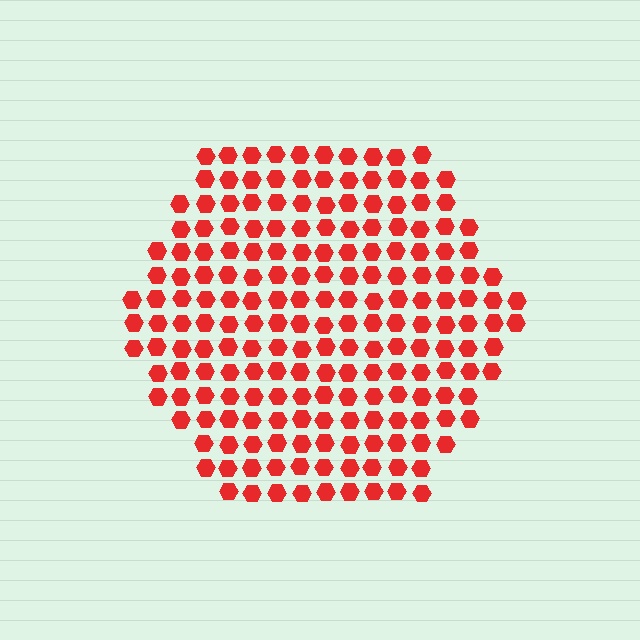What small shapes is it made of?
It is made of small hexagons.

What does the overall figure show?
The overall figure shows a hexagon.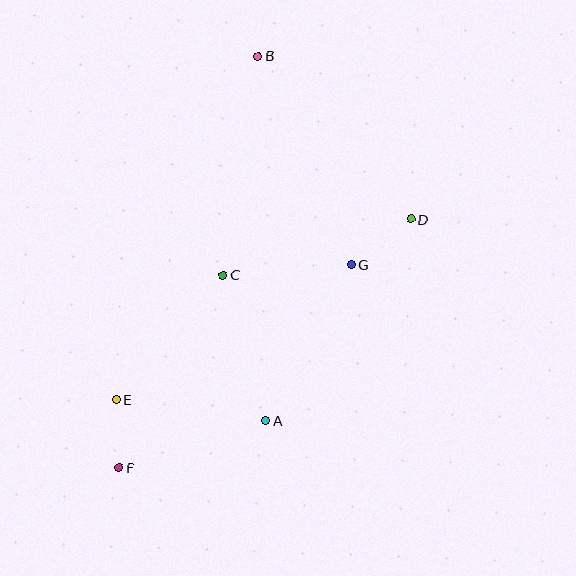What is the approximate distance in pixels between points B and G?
The distance between B and G is approximately 228 pixels.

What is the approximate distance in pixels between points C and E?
The distance between C and E is approximately 164 pixels.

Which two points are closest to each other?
Points E and F are closest to each other.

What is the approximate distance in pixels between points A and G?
The distance between A and G is approximately 178 pixels.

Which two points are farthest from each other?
Points B and F are farthest from each other.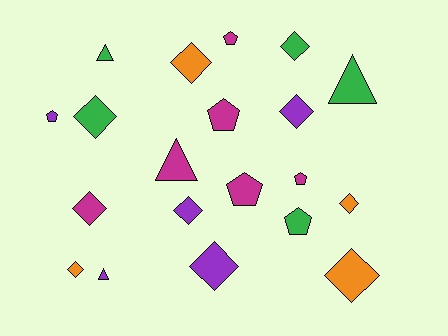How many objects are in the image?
There are 20 objects.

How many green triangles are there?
There are 2 green triangles.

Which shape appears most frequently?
Diamond, with 10 objects.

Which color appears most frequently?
Magenta, with 6 objects.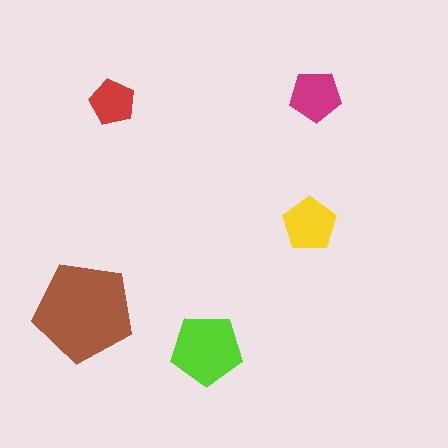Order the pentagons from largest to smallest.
the brown one, the lime one, the yellow one, the magenta one, the red one.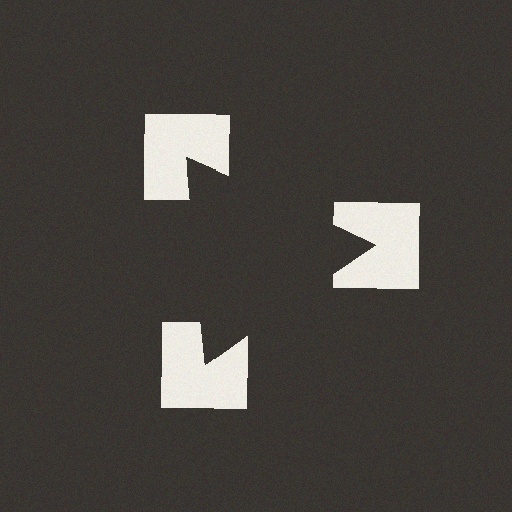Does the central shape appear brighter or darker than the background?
It typically appears slightly darker than the background, even though no actual brightness change is drawn.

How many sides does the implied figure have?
3 sides.